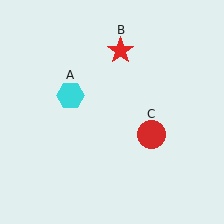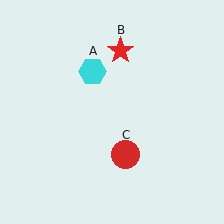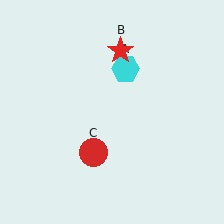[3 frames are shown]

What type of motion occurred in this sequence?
The cyan hexagon (object A), red circle (object C) rotated clockwise around the center of the scene.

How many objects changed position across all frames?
2 objects changed position: cyan hexagon (object A), red circle (object C).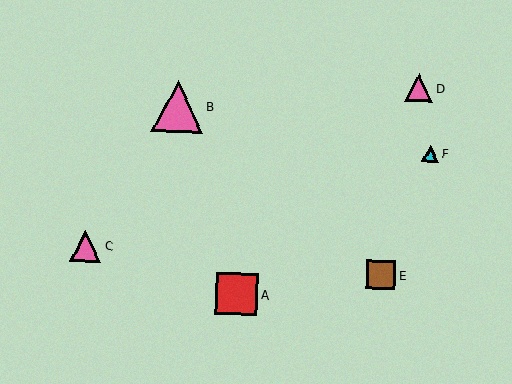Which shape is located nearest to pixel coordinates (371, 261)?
The brown square (labeled E) at (381, 275) is nearest to that location.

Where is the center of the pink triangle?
The center of the pink triangle is at (178, 106).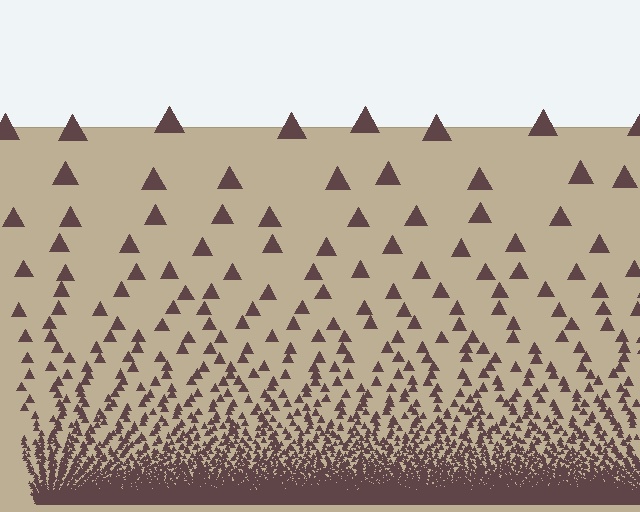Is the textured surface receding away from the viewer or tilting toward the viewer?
The surface appears to tilt toward the viewer. Texture elements get larger and sparser toward the top.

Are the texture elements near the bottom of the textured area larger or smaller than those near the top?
Smaller. The gradient is inverted — elements near the bottom are smaller and denser.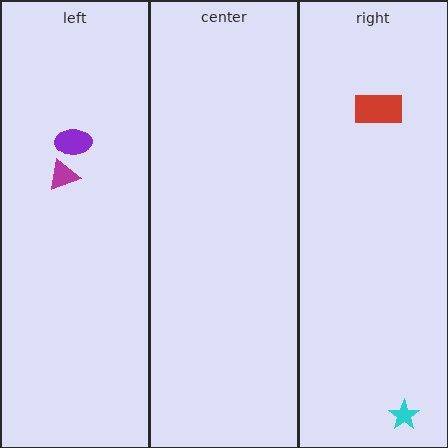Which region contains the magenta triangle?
The left region.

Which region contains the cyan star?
The right region.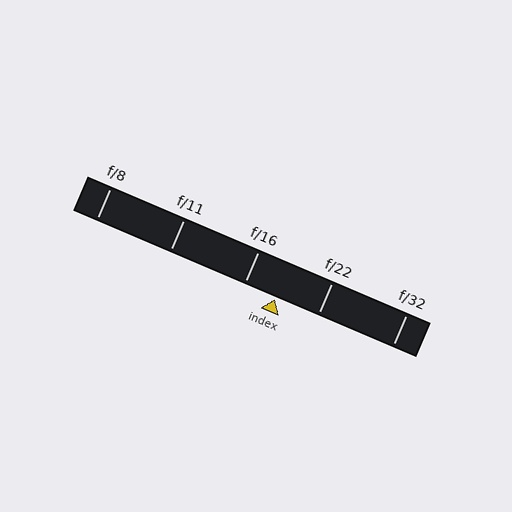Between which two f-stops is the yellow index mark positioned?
The index mark is between f/16 and f/22.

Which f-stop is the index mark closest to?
The index mark is closest to f/16.